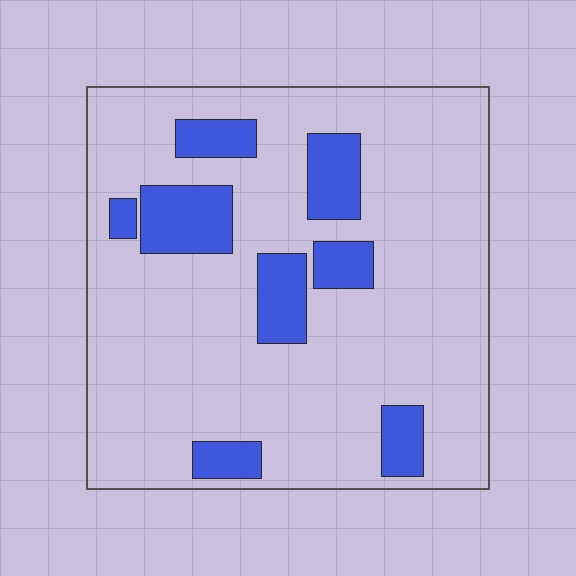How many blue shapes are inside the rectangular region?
8.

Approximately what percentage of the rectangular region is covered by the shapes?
Approximately 20%.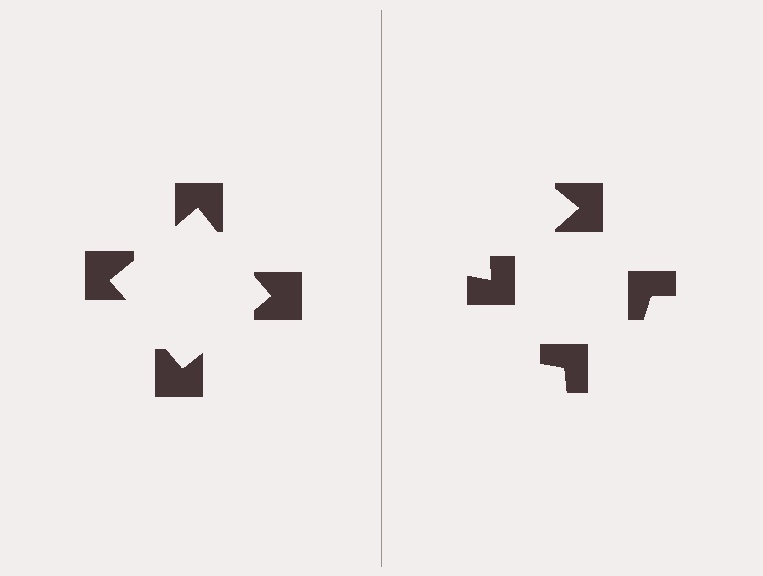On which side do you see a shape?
An illusory square appears on the left side. On the right side the wedge cuts are rotated, so no coherent shape forms.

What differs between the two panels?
The notched squares are positioned identically on both sides; only the wedge orientations differ. On the left they align to a square; on the right they are misaligned.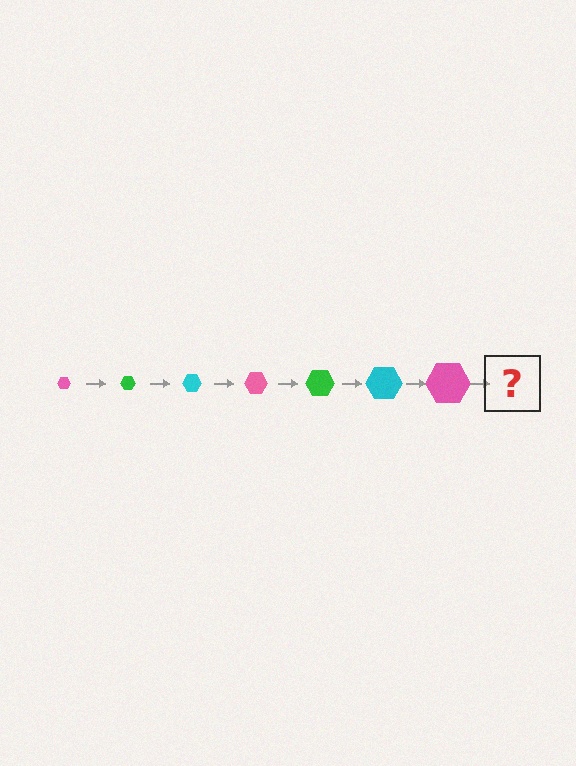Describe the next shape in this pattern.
It should be a green hexagon, larger than the previous one.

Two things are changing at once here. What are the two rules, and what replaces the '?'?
The two rules are that the hexagon grows larger each step and the color cycles through pink, green, and cyan. The '?' should be a green hexagon, larger than the previous one.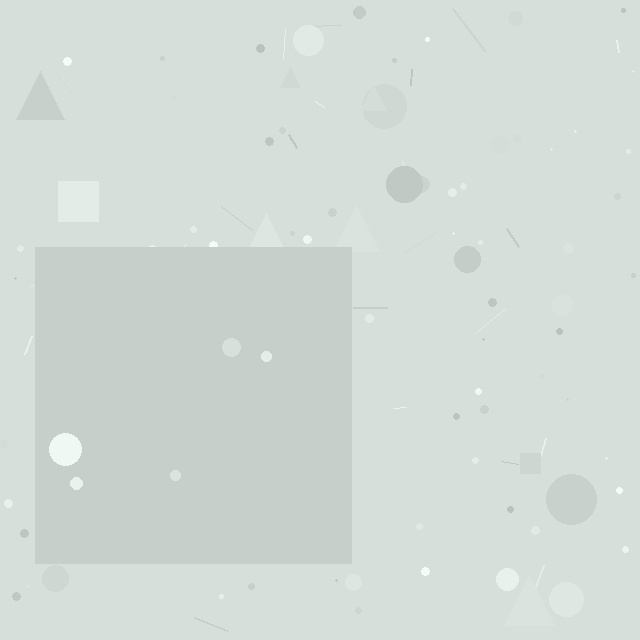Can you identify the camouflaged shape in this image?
The camouflaged shape is a square.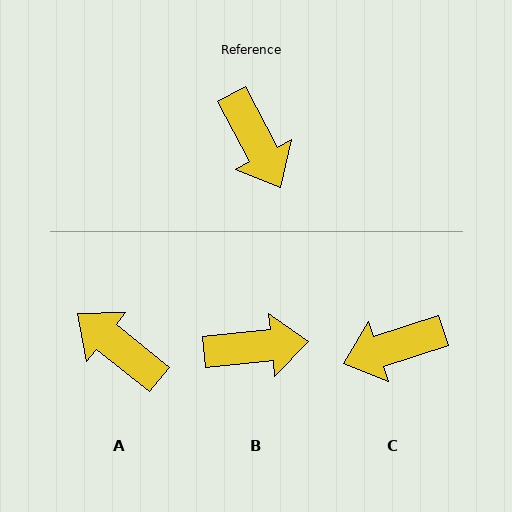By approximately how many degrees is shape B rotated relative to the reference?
Approximately 68 degrees counter-clockwise.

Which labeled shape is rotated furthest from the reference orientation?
A, about 156 degrees away.